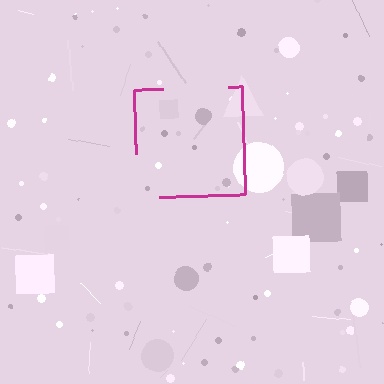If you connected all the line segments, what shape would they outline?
They would outline a square.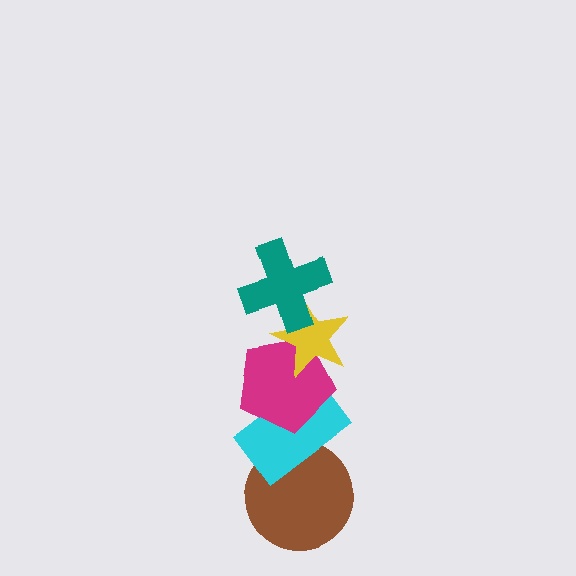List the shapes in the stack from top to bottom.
From top to bottom: the teal cross, the yellow star, the magenta pentagon, the cyan rectangle, the brown circle.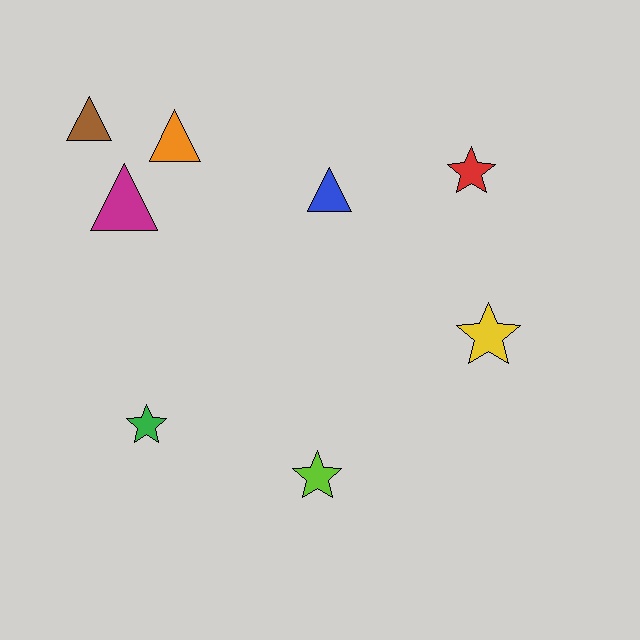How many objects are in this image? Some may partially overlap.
There are 8 objects.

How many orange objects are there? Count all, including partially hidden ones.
There is 1 orange object.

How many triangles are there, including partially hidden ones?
There are 4 triangles.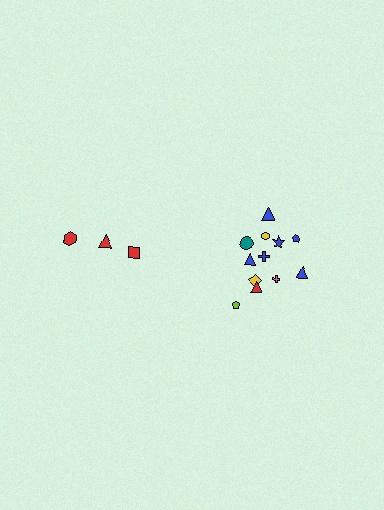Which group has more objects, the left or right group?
The right group.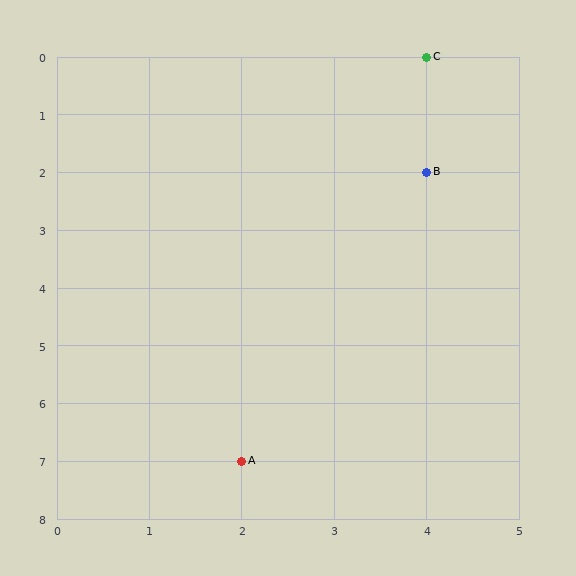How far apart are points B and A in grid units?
Points B and A are 2 columns and 5 rows apart (about 5.4 grid units diagonally).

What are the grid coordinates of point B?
Point B is at grid coordinates (4, 2).